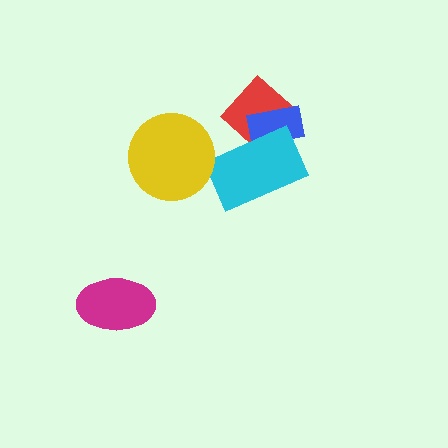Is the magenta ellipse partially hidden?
No, no other shape covers it.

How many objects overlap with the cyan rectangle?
2 objects overlap with the cyan rectangle.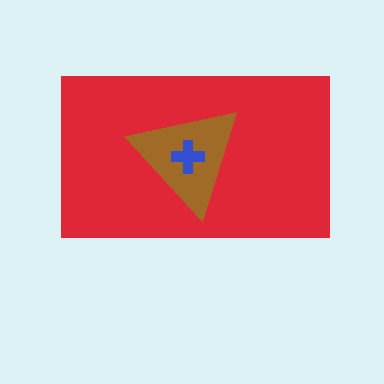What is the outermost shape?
The red rectangle.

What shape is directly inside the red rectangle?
The brown triangle.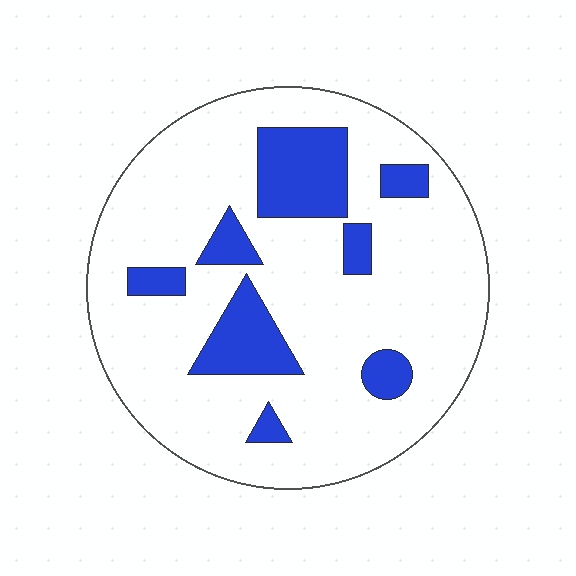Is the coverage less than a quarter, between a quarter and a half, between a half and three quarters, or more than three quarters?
Less than a quarter.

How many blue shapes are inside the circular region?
8.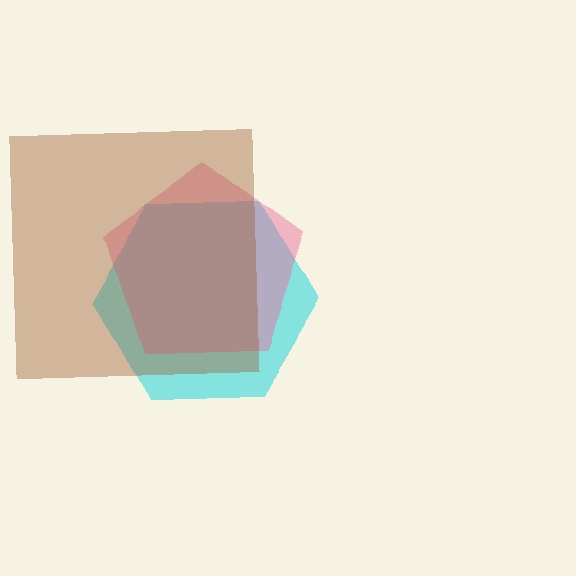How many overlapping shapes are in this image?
There are 3 overlapping shapes in the image.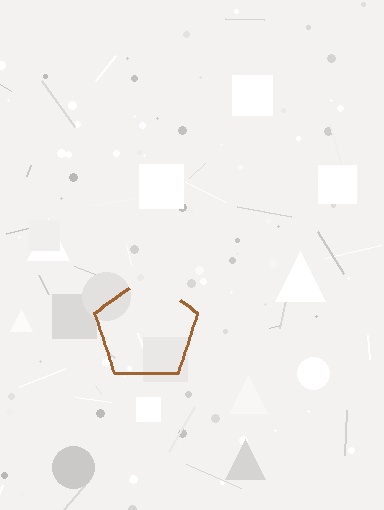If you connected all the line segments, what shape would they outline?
They would outline a pentagon.